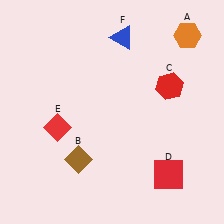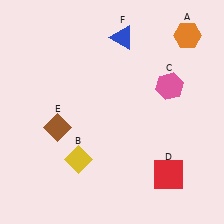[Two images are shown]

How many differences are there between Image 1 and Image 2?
There are 3 differences between the two images.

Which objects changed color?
B changed from brown to yellow. C changed from red to pink. E changed from red to brown.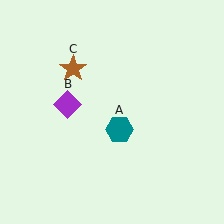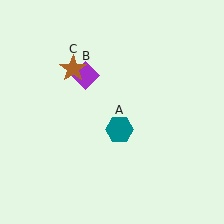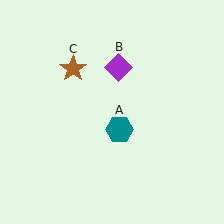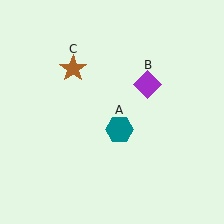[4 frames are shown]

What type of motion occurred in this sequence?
The purple diamond (object B) rotated clockwise around the center of the scene.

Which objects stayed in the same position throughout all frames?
Teal hexagon (object A) and brown star (object C) remained stationary.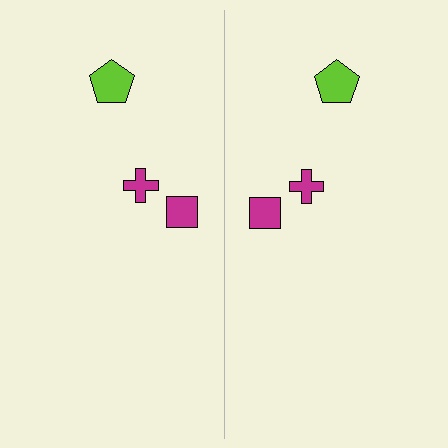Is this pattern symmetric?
Yes, this pattern has bilateral (reflection) symmetry.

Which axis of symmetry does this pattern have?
The pattern has a vertical axis of symmetry running through the center of the image.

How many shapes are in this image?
There are 6 shapes in this image.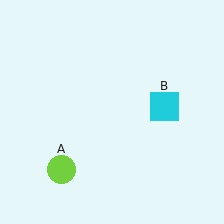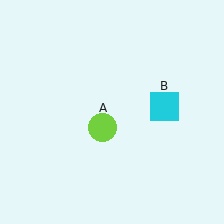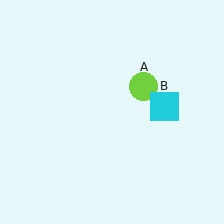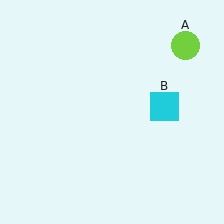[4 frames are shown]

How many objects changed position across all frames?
1 object changed position: lime circle (object A).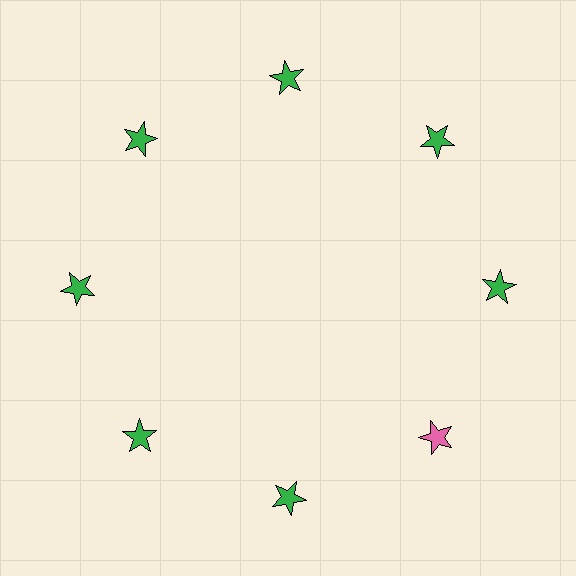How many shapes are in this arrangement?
There are 8 shapes arranged in a ring pattern.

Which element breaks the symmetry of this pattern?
The pink star at roughly the 4 o'clock position breaks the symmetry. All other shapes are green stars.